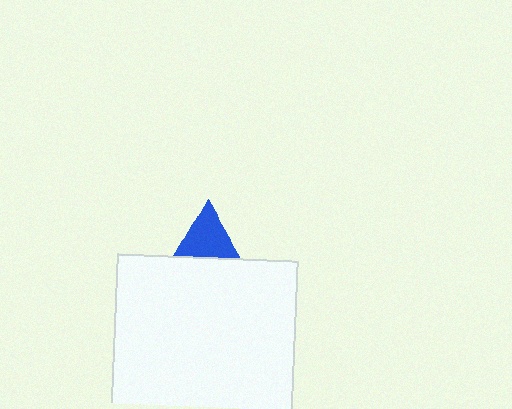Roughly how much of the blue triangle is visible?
A small part of it is visible (roughly 33%).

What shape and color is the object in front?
The object in front is a white square.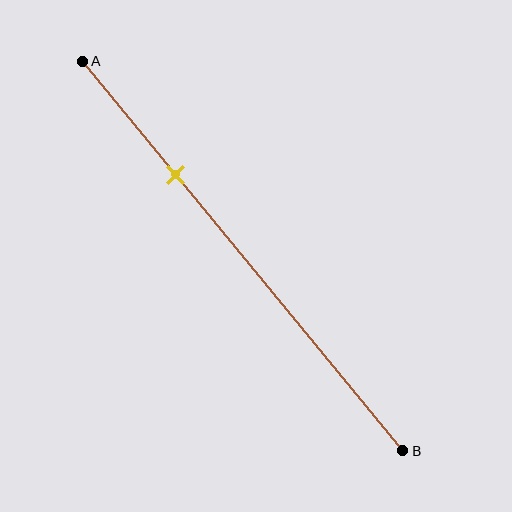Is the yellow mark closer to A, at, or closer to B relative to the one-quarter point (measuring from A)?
The yellow mark is closer to point B than the one-quarter point of segment AB.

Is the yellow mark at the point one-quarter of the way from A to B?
No, the mark is at about 30% from A, not at the 25% one-quarter point.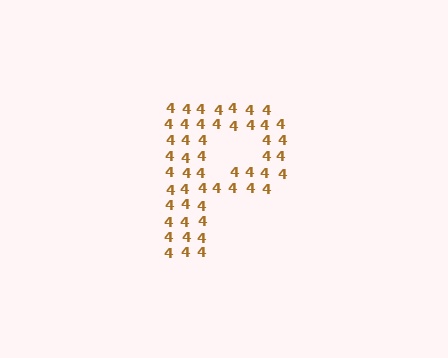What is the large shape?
The large shape is the letter P.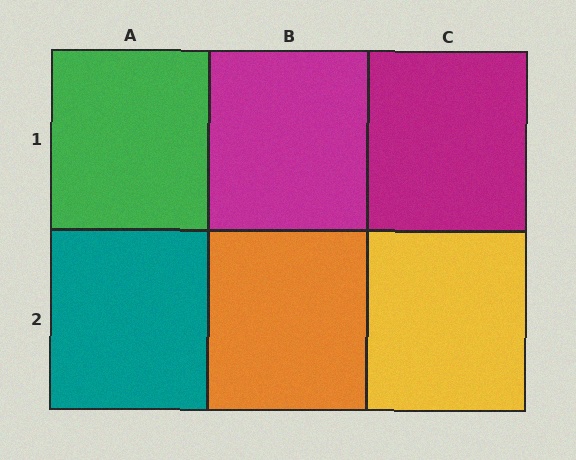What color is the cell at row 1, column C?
Magenta.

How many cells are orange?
1 cell is orange.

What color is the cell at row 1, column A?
Green.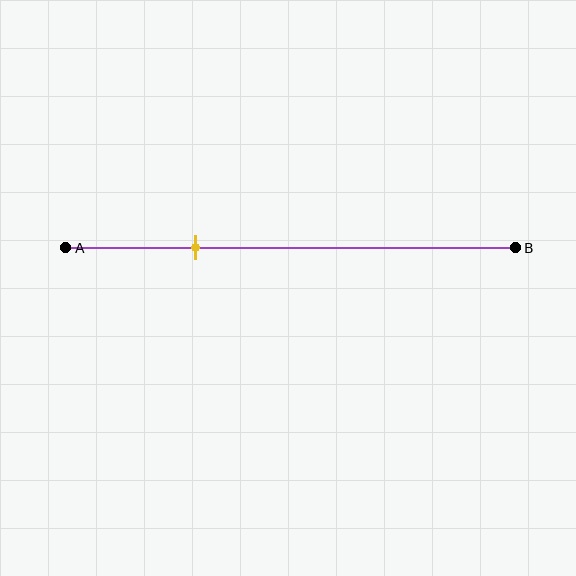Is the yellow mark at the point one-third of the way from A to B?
No, the mark is at about 30% from A, not at the 33% one-third point.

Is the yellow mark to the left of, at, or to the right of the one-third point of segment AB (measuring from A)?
The yellow mark is to the left of the one-third point of segment AB.